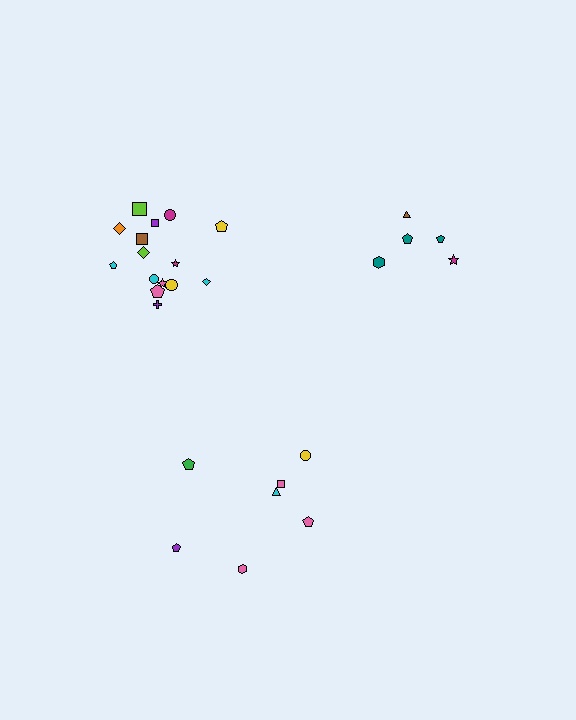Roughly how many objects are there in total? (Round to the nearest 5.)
Roughly 25 objects in total.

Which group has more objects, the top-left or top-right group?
The top-left group.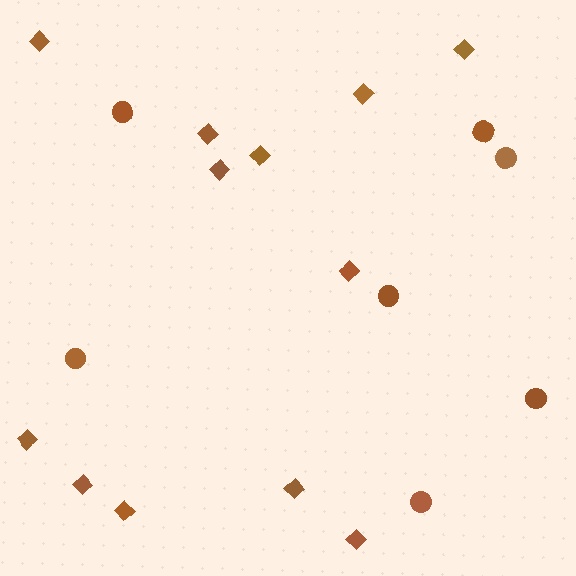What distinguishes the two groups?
There are 2 groups: one group of circles (7) and one group of diamonds (12).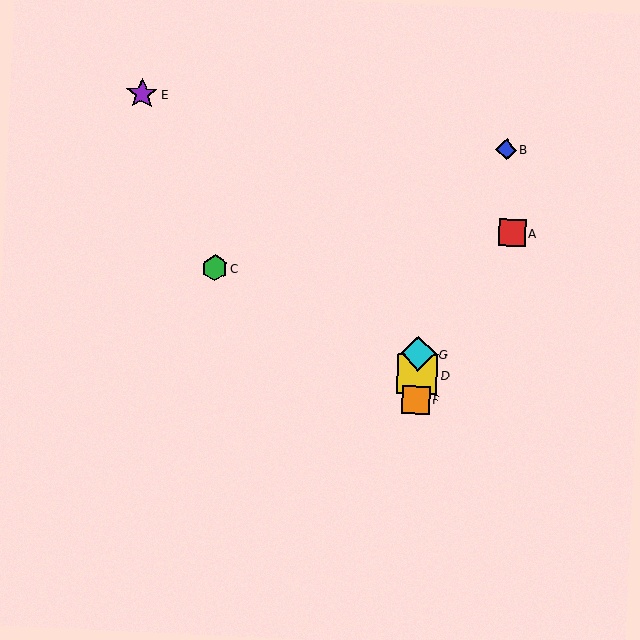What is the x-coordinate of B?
Object B is at x≈506.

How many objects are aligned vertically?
3 objects (D, F, G) are aligned vertically.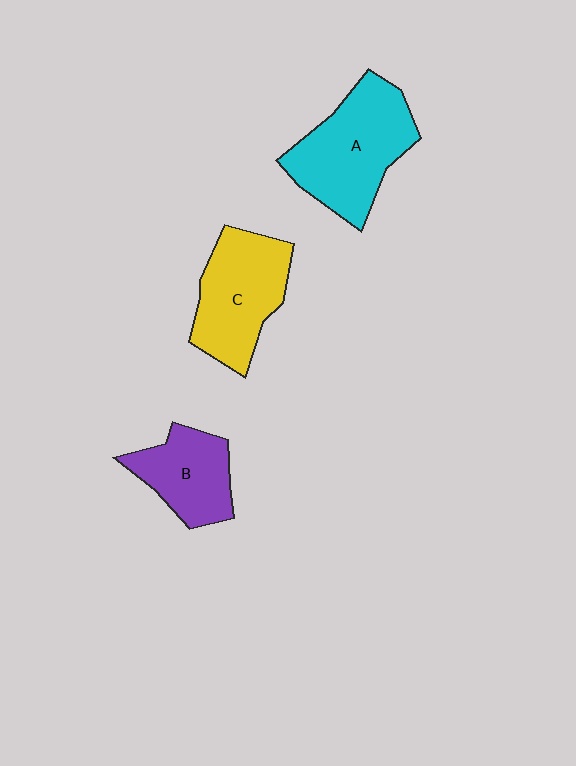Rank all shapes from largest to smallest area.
From largest to smallest: A (cyan), C (yellow), B (purple).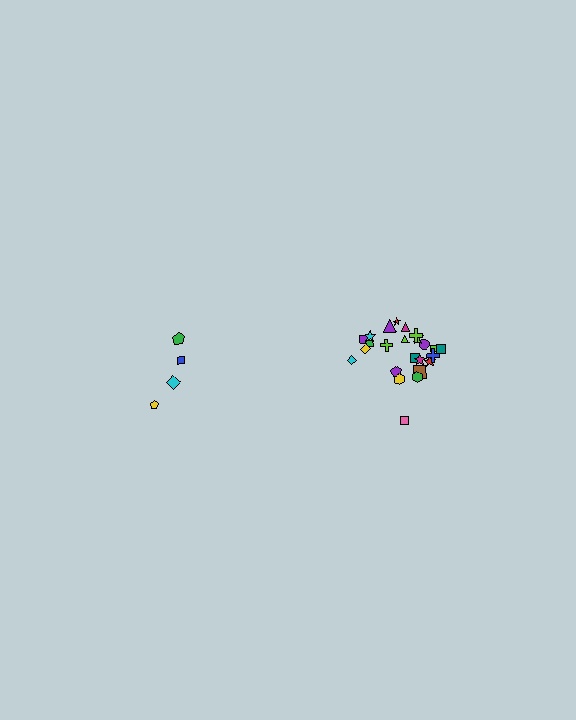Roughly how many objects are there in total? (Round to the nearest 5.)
Roughly 30 objects in total.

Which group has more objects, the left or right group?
The right group.